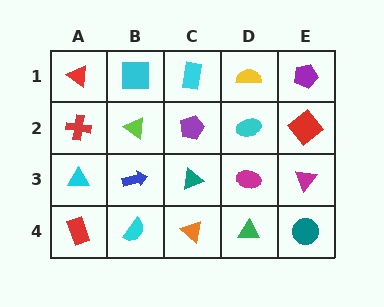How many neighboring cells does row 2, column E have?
3.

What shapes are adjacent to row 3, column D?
A cyan ellipse (row 2, column D), a green triangle (row 4, column D), a teal triangle (row 3, column C), a magenta triangle (row 3, column E).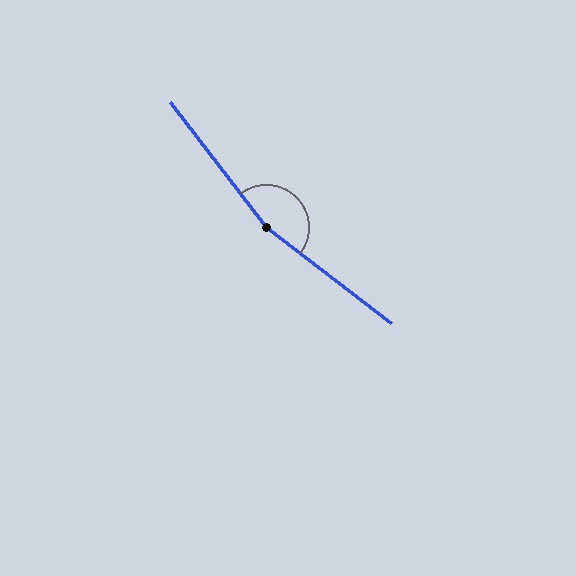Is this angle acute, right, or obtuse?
It is obtuse.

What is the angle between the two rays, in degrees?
Approximately 165 degrees.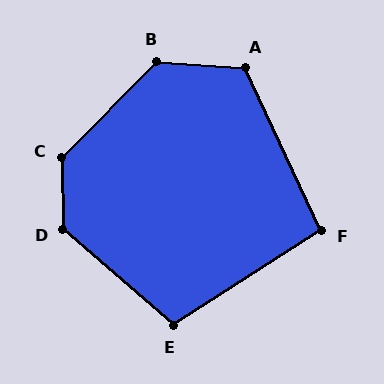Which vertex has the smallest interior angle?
F, at approximately 98 degrees.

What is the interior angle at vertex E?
Approximately 106 degrees (obtuse).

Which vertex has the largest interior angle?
C, at approximately 134 degrees.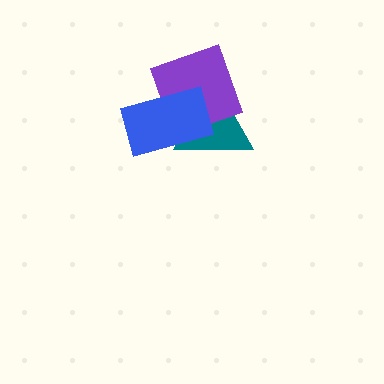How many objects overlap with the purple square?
2 objects overlap with the purple square.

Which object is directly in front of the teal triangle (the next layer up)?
The purple square is directly in front of the teal triangle.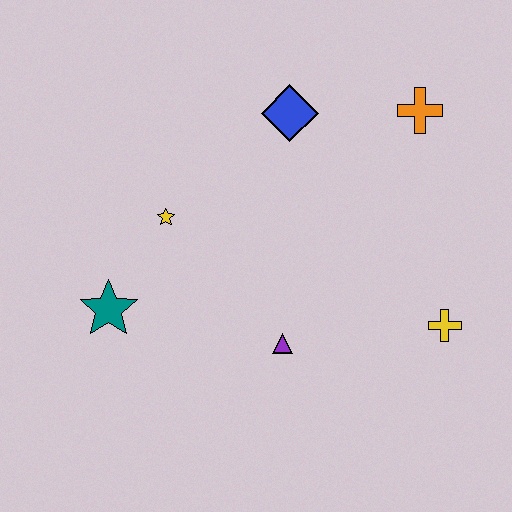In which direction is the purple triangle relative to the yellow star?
The purple triangle is below the yellow star.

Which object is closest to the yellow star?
The teal star is closest to the yellow star.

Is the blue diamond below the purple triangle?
No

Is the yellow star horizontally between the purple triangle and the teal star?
Yes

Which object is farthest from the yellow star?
The yellow cross is farthest from the yellow star.